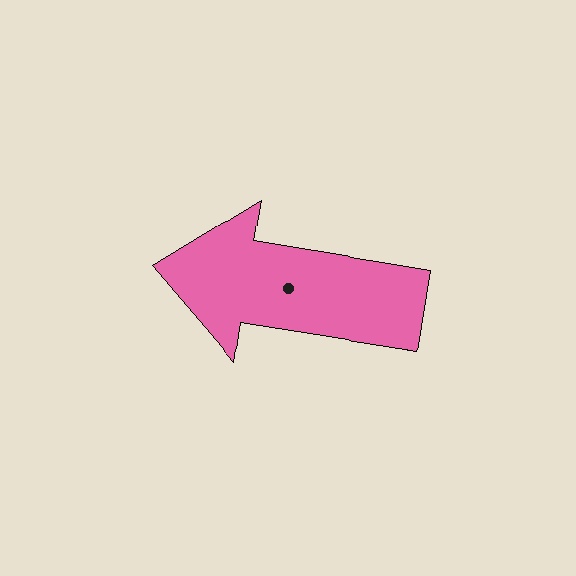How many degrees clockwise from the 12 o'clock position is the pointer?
Approximately 279 degrees.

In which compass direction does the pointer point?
West.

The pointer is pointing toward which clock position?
Roughly 9 o'clock.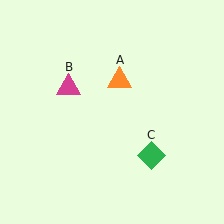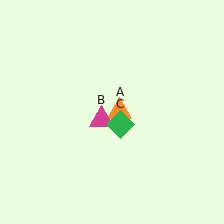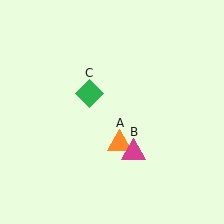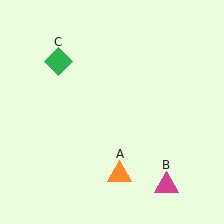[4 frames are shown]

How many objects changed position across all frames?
3 objects changed position: orange triangle (object A), magenta triangle (object B), green diamond (object C).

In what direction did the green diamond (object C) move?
The green diamond (object C) moved up and to the left.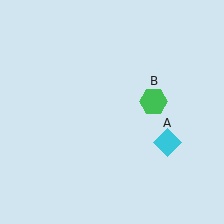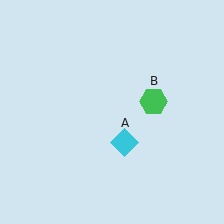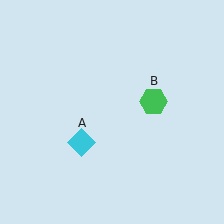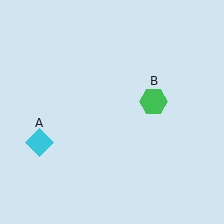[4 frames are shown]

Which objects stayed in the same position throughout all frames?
Green hexagon (object B) remained stationary.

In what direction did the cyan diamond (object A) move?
The cyan diamond (object A) moved left.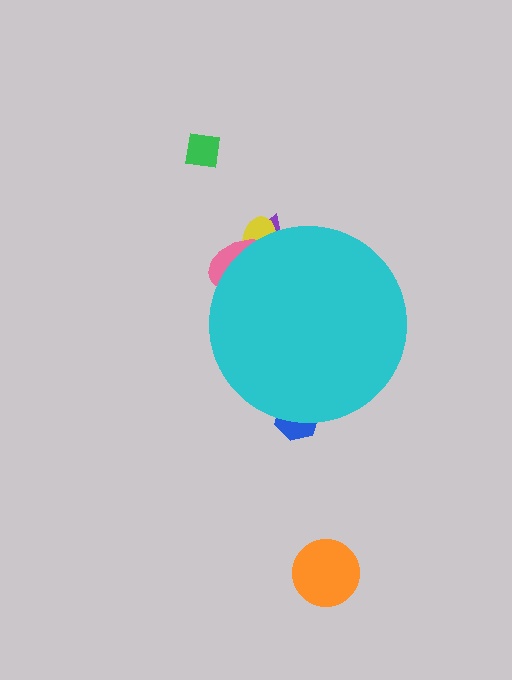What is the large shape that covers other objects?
A cyan circle.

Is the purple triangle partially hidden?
Yes, the purple triangle is partially hidden behind the cyan circle.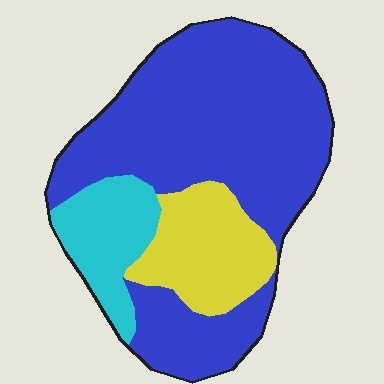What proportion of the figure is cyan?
Cyan covers roughly 15% of the figure.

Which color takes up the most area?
Blue, at roughly 65%.